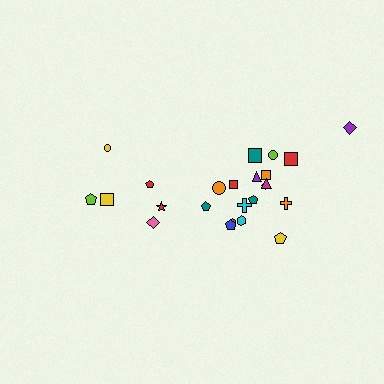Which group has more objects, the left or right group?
The right group.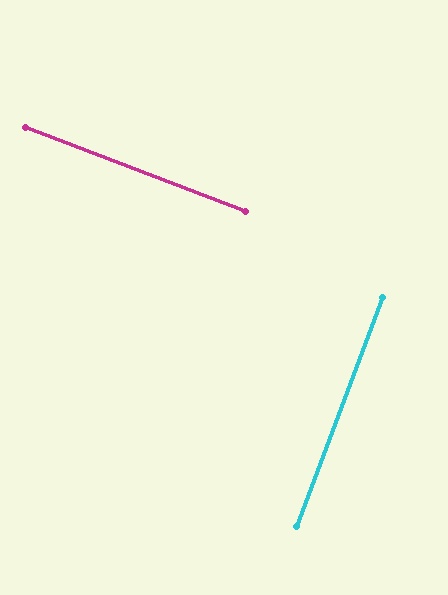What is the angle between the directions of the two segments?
Approximately 90 degrees.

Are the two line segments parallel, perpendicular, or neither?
Perpendicular — they meet at approximately 90°.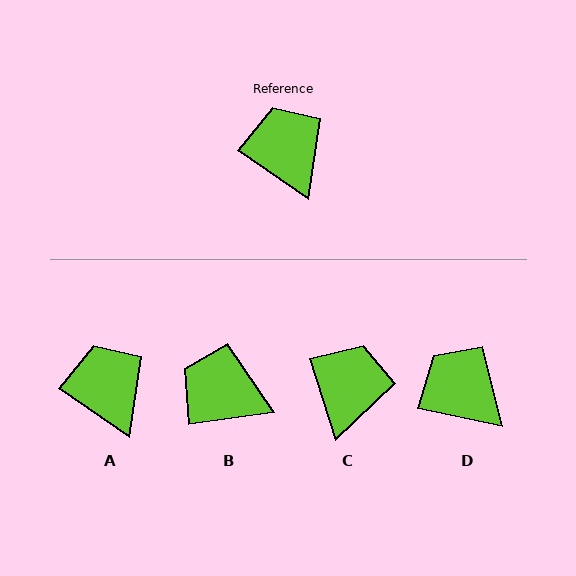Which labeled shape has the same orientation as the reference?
A.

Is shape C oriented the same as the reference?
No, it is off by about 38 degrees.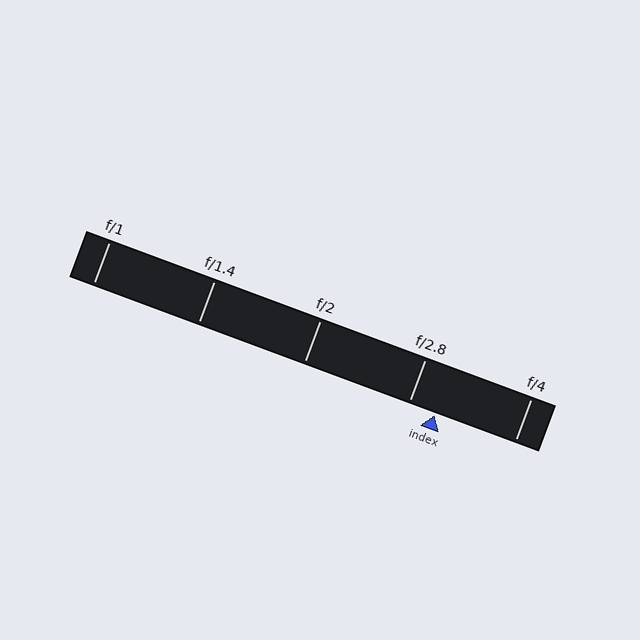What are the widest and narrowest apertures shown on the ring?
The widest aperture shown is f/1 and the narrowest is f/4.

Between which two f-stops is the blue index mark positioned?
The index mark is between f/2.8 and f/4.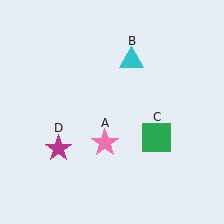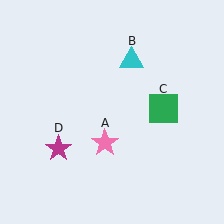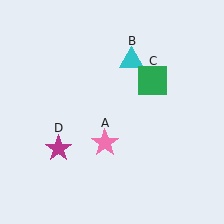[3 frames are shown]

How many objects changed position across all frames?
1 object changed position: green square (object C).